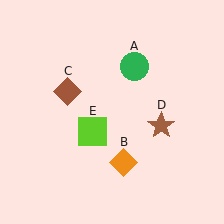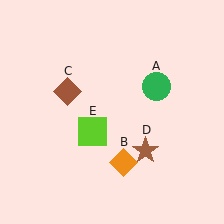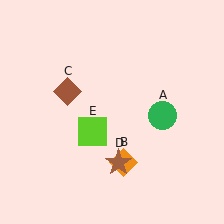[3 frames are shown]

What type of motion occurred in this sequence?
The green circle (object A), brown star (object D) rotated clockwise around the center of the scene.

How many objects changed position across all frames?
2 objects changed position: green circle (object A), brown star (object D).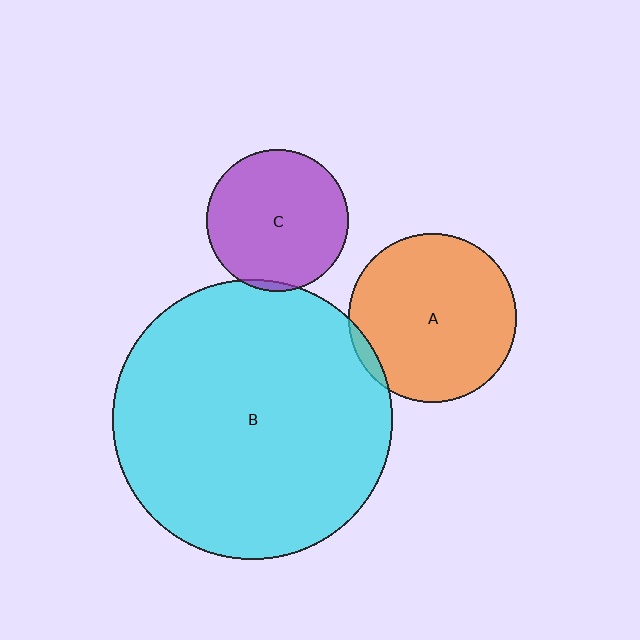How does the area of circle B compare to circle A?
Approximately 2.8 times.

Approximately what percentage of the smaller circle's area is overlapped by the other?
Approximately 5%.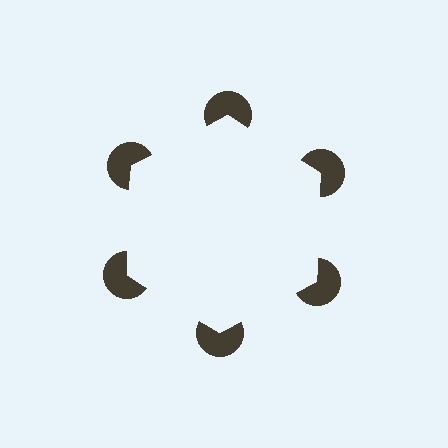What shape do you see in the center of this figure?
An illusory hexagon — its edges are inferred from the aligned wedge cuts in the pac-man discs, not physically drawn.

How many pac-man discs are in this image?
There are 6 — one at each vertex of the illusory hexagon.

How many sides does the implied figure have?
6 sides.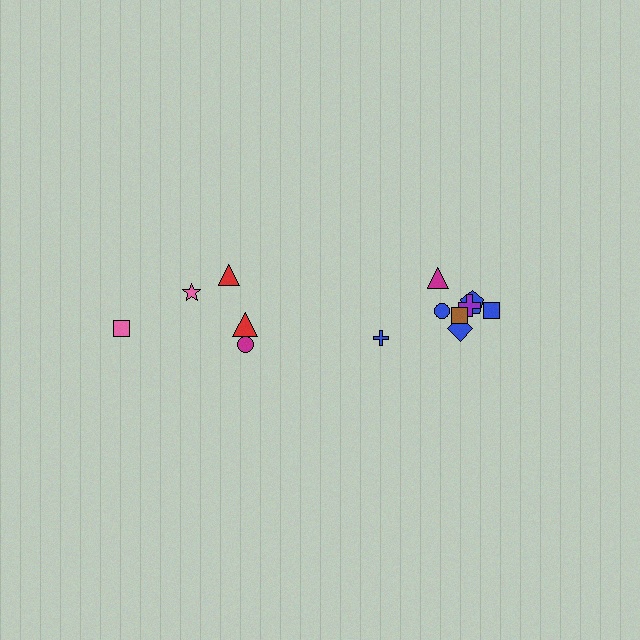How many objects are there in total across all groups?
There are 13 objects.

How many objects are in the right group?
There are 8 objects.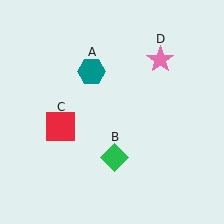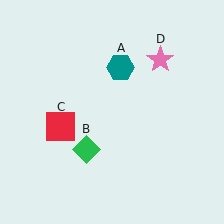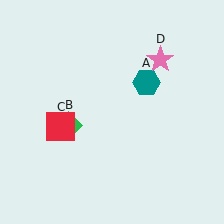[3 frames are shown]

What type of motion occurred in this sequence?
The teal hexagon (object A), green diamond (object B) rotated clockwise around the center of the scene.